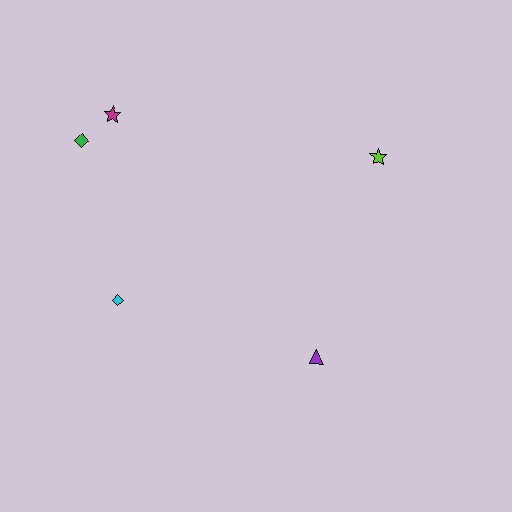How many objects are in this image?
There are 5 objects.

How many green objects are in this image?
There is 1 green object.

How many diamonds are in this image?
There are 2 diamonds.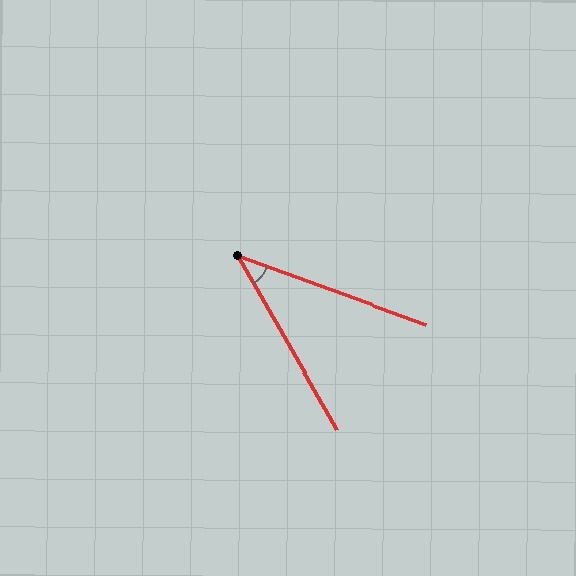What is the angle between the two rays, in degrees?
Approximately 40 degrees.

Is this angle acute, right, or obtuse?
It is acute.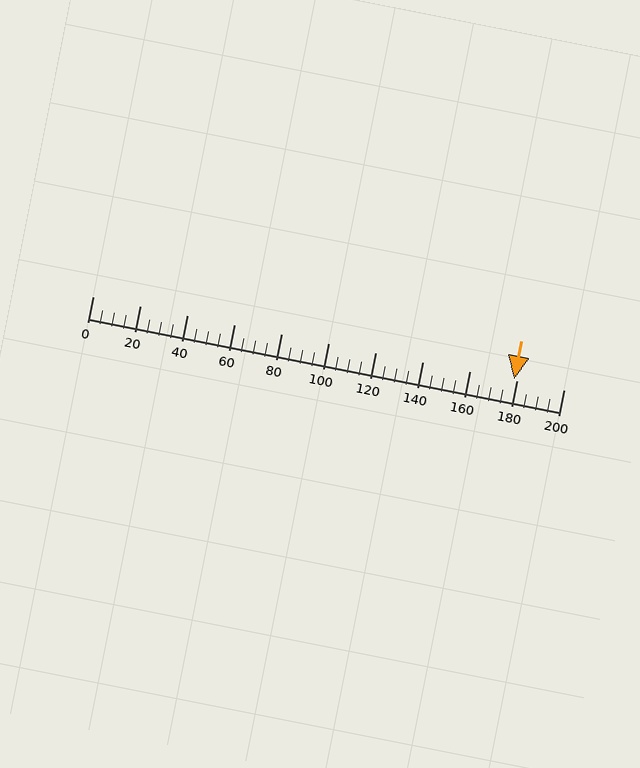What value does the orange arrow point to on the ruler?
The orange arrow points to approximately 179.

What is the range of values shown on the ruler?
The ruler shows values from 0 to 200.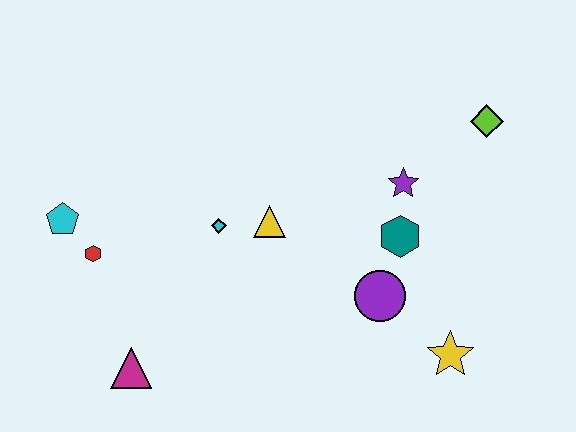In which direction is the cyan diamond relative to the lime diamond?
The cyan diamond is to the left of the lime diamond.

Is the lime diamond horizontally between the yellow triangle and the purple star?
No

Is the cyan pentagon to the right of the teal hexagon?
No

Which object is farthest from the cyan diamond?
The lime diamond is farthest from the cyan diamond.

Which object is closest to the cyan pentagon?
The red hexagon is closest to the cyan pentagon.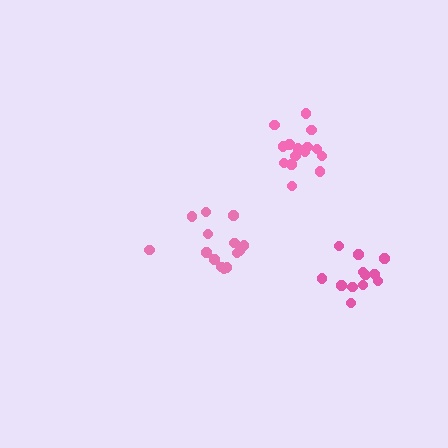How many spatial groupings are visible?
There are 3 spatial groupings.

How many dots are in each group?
Group 1: 14 dots, Group 2: 16 dots, Group 3: 12 dots (42 total).